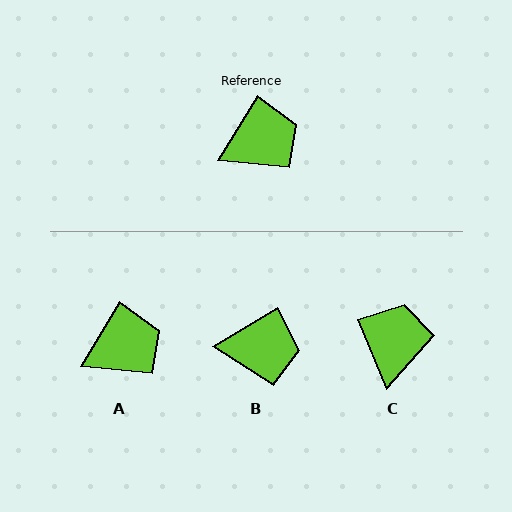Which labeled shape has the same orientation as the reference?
A.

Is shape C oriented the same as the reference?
No, it is off by about 54 degrees.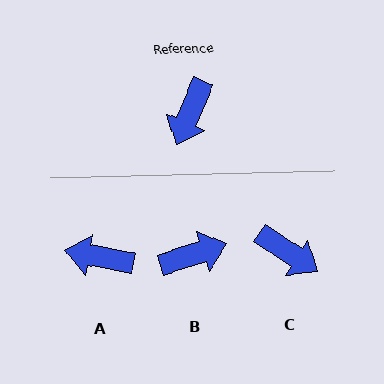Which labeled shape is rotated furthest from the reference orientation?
B, about 131 degrees away.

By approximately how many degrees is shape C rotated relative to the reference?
Approximately 80 degrees counter-clockwise.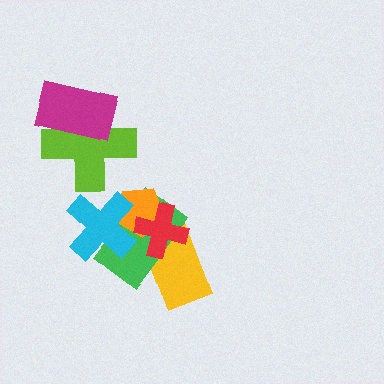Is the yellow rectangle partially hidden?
Yes, it is partially covered by another shape.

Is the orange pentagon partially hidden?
Yes, it is partially covered by another shape.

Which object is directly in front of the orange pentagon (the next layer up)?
The red cross is directly in front of the orange pentagon.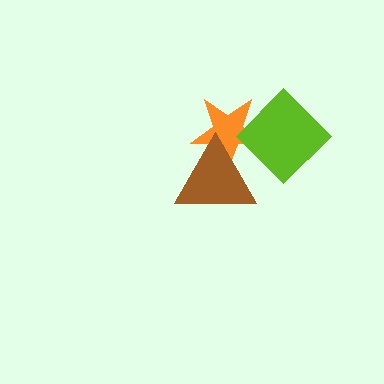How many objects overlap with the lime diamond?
2 objects overlap with the lime diamond.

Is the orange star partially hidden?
Yes, it is partially covered by another shape.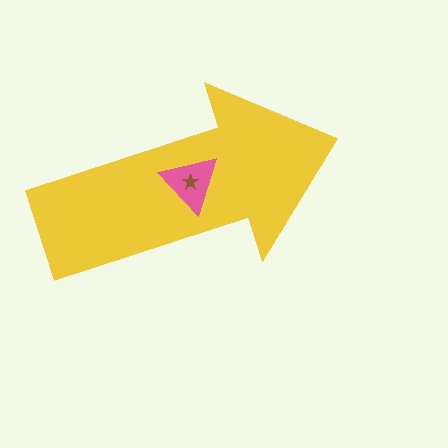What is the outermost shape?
The yellow arrow.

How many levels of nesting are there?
3.